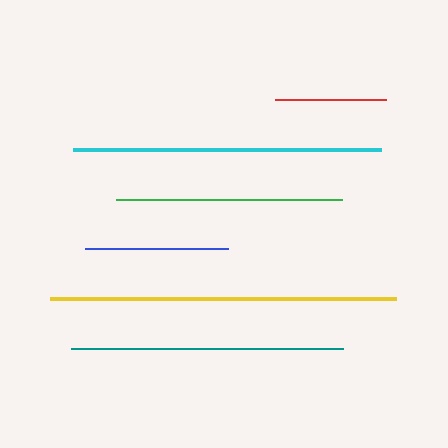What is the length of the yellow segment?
The yellow segment is approximately 346 pixels long.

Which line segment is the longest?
The yellow line is the longest at approximately 346 pixels.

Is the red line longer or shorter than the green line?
The green line is longer than the red line.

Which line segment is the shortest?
The red line is the shortest at approximately 111 pixels.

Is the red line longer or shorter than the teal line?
The teal line is longer than the red line.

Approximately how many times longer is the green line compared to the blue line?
The green line is approximately 1.6 times the length of the blue line.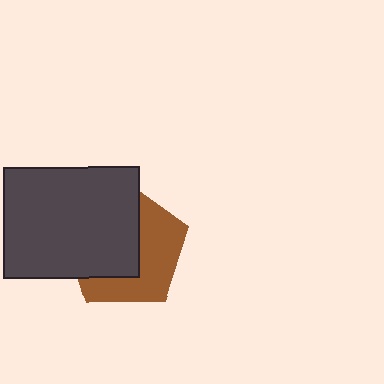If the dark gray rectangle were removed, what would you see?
You would see the complete brown pentagon.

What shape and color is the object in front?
The object in front is a dark gray rectangle.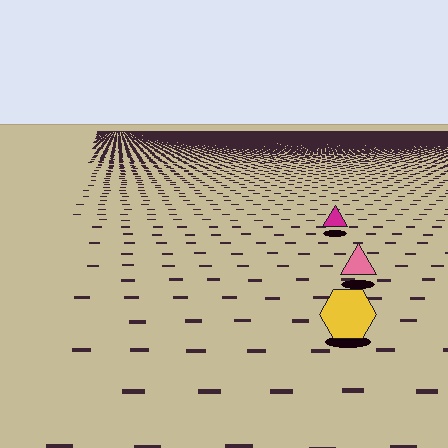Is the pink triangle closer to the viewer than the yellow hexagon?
No. The yellow hexagon is closer — you can tell from the texture gradient: the ground texture is coarser near it.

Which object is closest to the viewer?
The yellow hexagon is closest. The texture marks near it are larger and more spread out.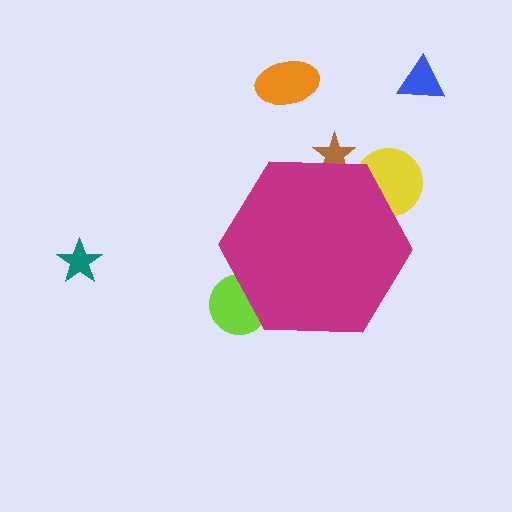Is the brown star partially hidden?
Yes, the brown star is partially hidden behind the magenta hexagon.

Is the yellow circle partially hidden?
Yes, the yellow circle is partially hidden behind the magenta hexagon.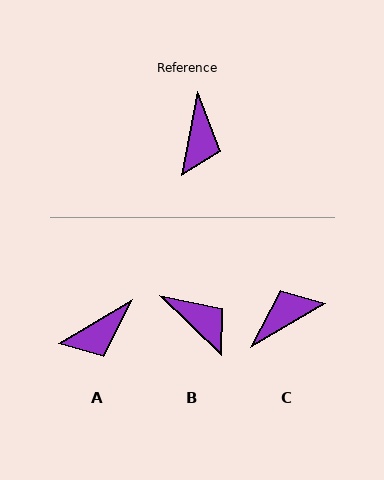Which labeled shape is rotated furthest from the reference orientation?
C, about 131 degrees away.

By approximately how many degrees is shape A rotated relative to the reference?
Approximately 48 degrees clockwise.